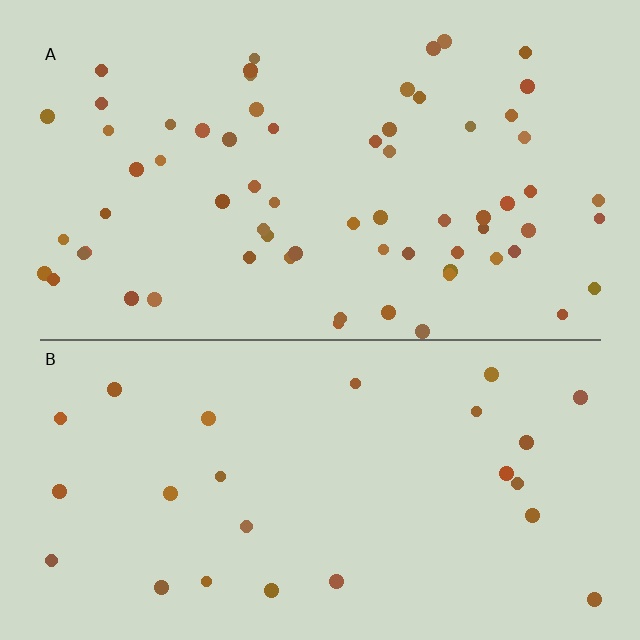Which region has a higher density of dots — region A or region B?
A (the top).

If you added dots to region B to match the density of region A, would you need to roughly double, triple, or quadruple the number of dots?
Approximately triple.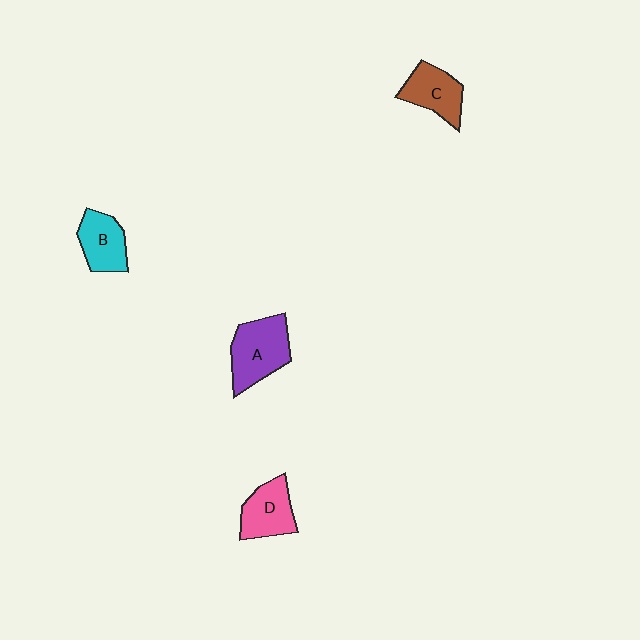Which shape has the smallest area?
Shape B (cyan).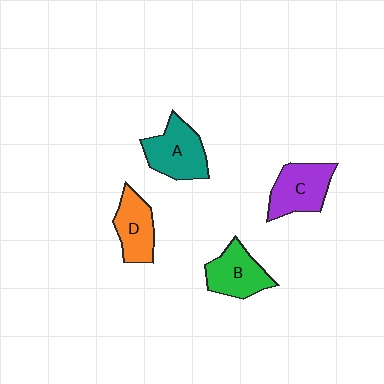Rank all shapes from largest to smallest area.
From largest to smallest: A (teal), C (purple), B (green), D (orange).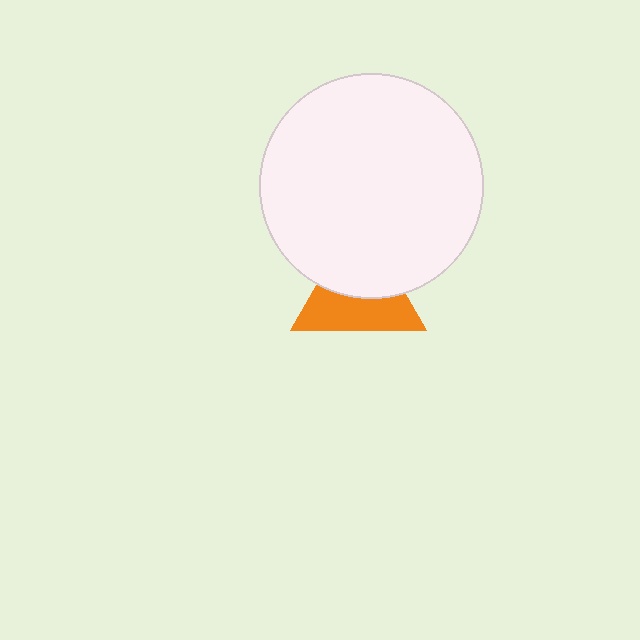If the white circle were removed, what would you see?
You would see the complete orange triangle.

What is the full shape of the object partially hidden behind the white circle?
The partially hidden object is an orange triangle.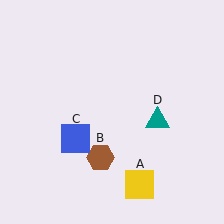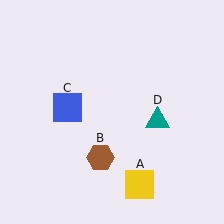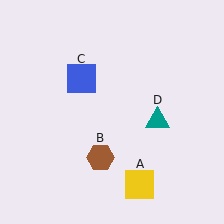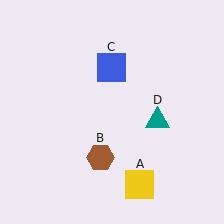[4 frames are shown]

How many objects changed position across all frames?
1 object changed position: blue square (object C).